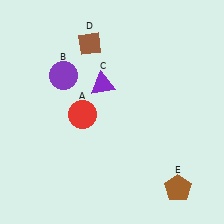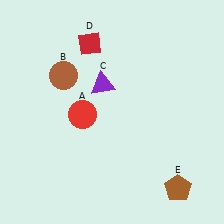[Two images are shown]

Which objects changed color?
B changed from purple to brown. D changed from brown to red.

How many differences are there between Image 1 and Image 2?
There are 2 differences between the two images.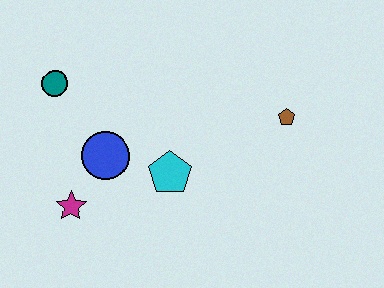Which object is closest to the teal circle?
The blue circle is closest to the teal circle.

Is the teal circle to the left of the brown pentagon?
Yes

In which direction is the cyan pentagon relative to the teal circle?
The cyan pentagon is to the right of the teal circle.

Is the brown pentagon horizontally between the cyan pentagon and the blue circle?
No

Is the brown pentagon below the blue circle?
No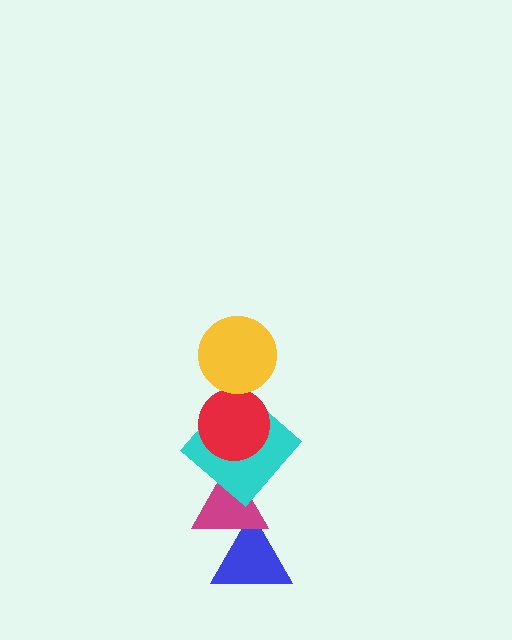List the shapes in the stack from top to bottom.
From top to bottom: the yellow circle, the red circle, the cyan diamond, the magenta triangle, the blue triangle.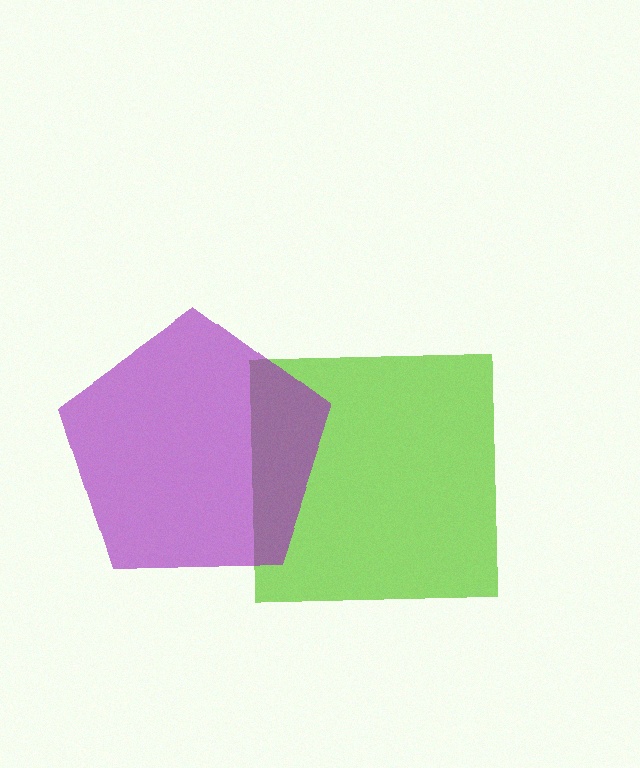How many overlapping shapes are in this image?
There are 2 overlapping shapes in the image.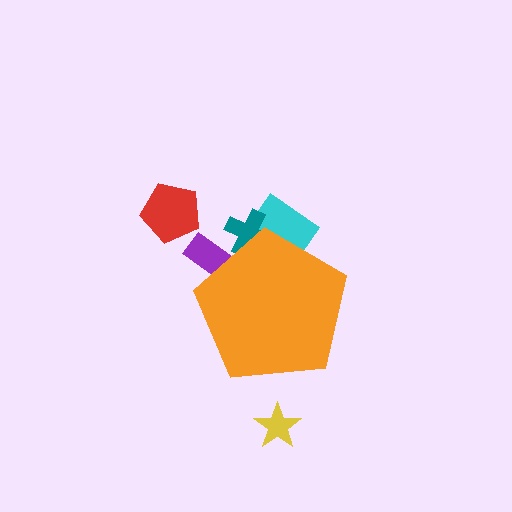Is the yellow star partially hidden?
No, the yellow star is fully visible.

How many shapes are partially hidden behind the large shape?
3 shapes are partially hidden.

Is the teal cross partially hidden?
Yes, the teal cross is partially hidden behind the orange pentagon.